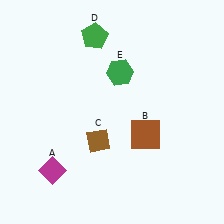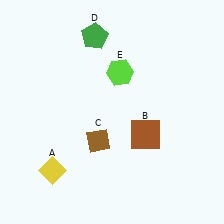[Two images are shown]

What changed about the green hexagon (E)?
In Image 1, E is green. In Image 2, it changed to lime.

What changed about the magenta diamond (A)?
In Image 1, A is magenta. In Image 2, it changed to yellow.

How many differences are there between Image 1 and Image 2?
There are 2 differences between the two images.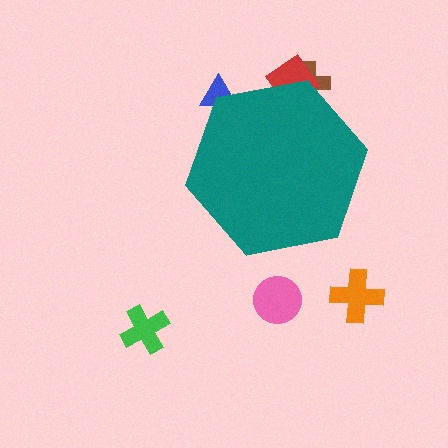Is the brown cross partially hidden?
Yes, the brown cross is partially hidden behind the teal hexagon.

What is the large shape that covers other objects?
A teal hexagon.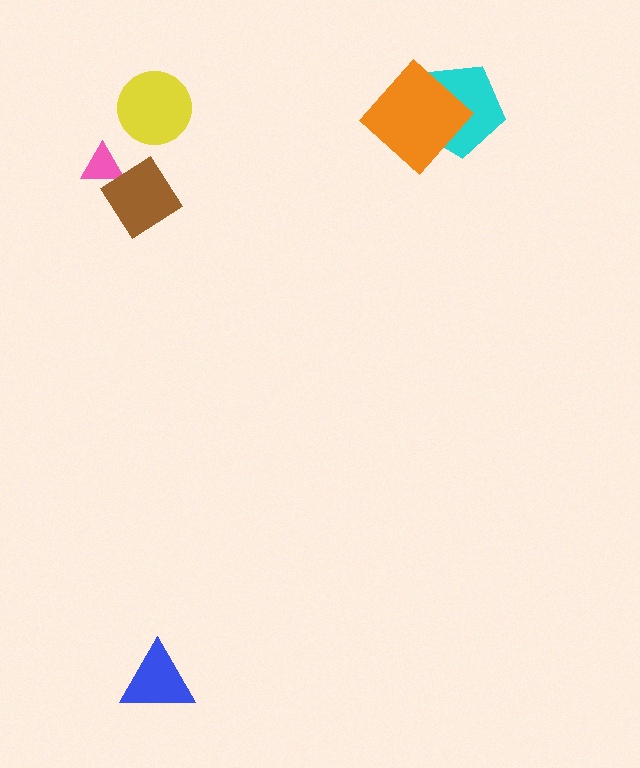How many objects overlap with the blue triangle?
0 objects overlap with the blue triangle.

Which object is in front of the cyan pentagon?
The orange diamond is in front of the cyan pentagon.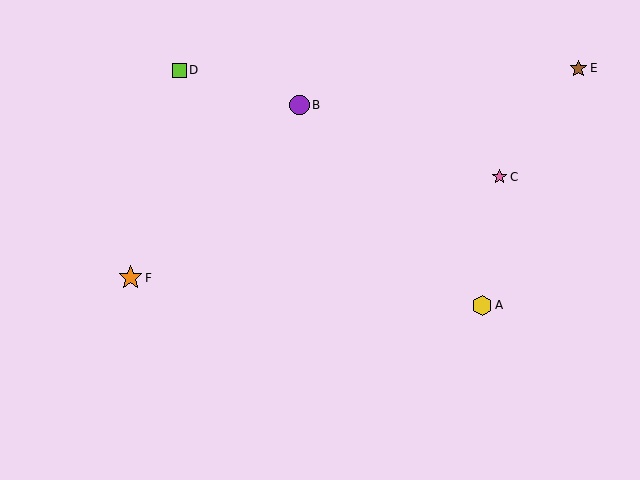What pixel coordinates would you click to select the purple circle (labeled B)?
Click at (300, 105) to select the purple circle B.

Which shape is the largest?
The orange star (labeled F) is the largest.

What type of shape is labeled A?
Shape A is a yellow hexagon.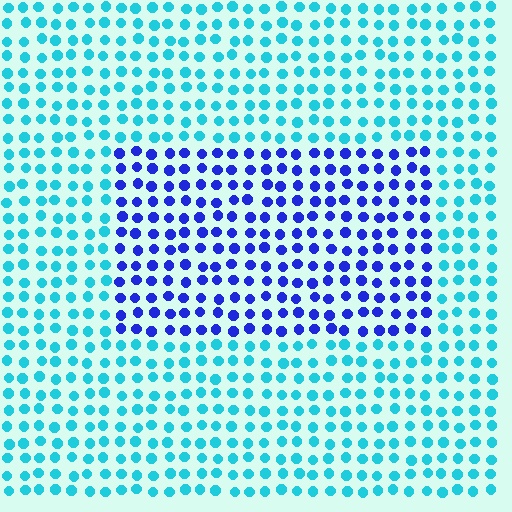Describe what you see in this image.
The image is filled with small cyan elements in a uniform arrangement. A rectangle-shaped region is visible where the elements are tinted to a slightly different hue, forming a subtle color boundary.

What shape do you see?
I see a rectangle.